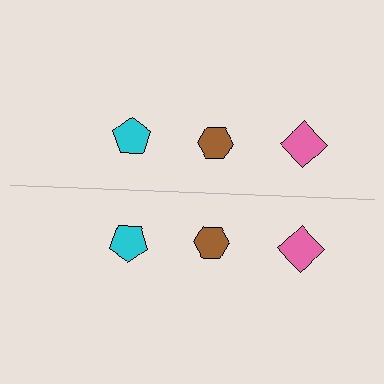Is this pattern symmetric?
Yes, this pattern has bilateral (reflection) symmetry.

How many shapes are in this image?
There are 6 shapes in this image.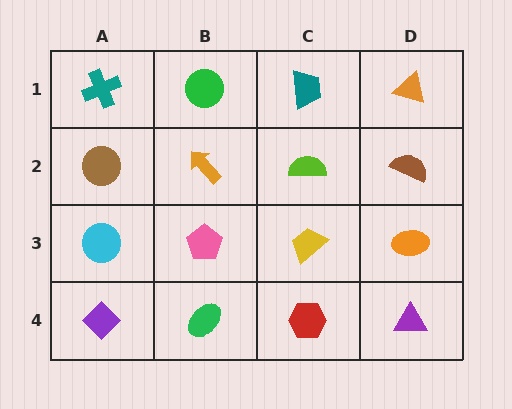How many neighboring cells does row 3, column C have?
4.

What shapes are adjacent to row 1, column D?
A brown semicircle (row 2, column D), a teal trapezoid (row 1, column C).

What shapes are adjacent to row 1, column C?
A lime semicircle (row 2, column C), a green circle (row 1, column B), an orange triangle (row 1, column D).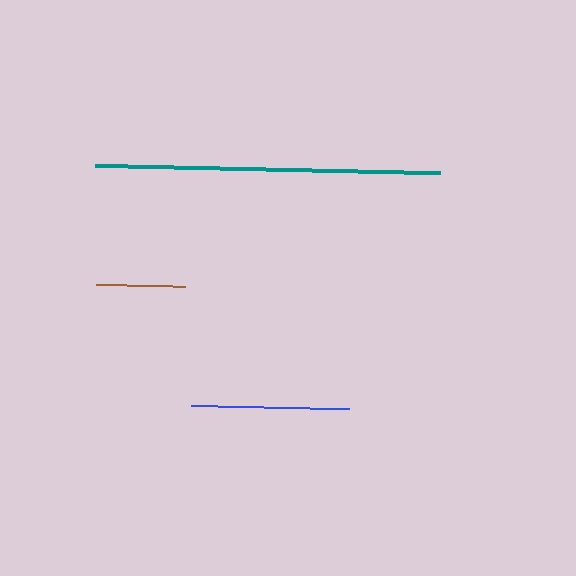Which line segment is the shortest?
The brown line is the shortest at approximately 89 pixels.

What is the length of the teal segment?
The teal segment is approximately 345 pixels long.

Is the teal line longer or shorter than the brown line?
The teal line is longer than the brown line.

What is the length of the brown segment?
The brown segment is approximately 89 pixels long.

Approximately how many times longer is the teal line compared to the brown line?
The teal line is approximately 3.9 times the length of the brown line.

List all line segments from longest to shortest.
From longest to shortest: teal, blue, brown.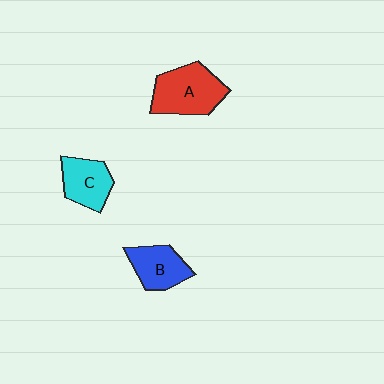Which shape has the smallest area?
Shape C (cyan).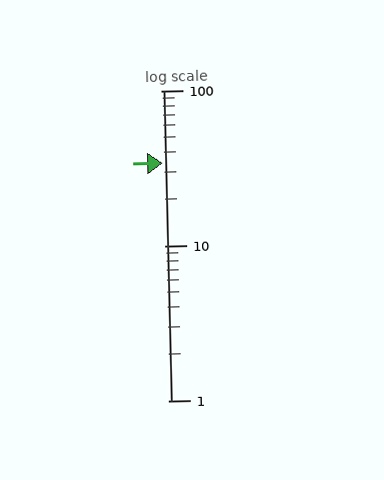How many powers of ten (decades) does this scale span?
The scale spans 2 decades, from 1 to 100.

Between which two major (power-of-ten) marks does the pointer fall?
The pointer is between 10 and 100.